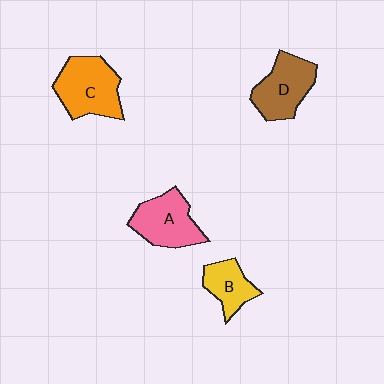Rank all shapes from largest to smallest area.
From largest to smallest: C (orange), A (pink), D (brown), B (yellow).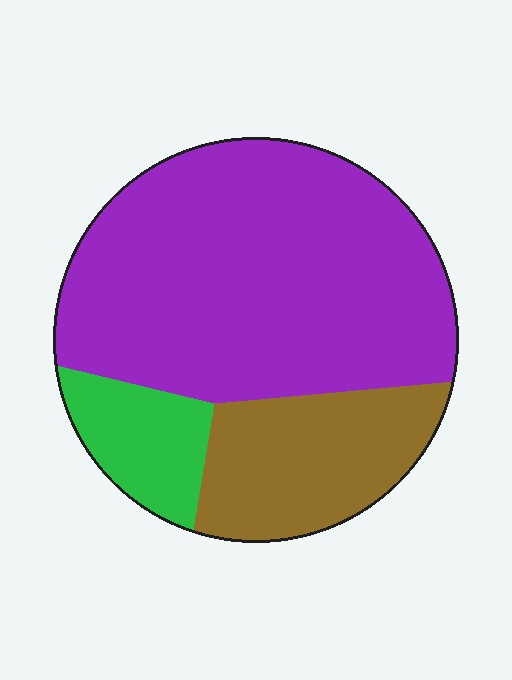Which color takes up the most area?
Purple, at roughly 65%.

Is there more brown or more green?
Brown.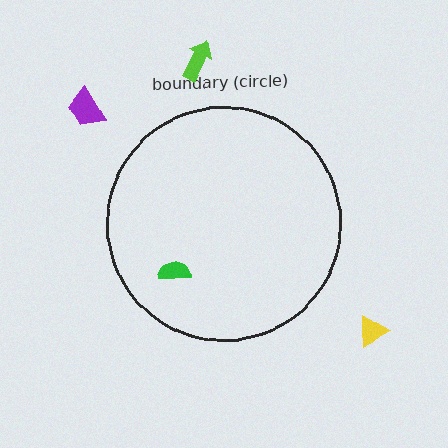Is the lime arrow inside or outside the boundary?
Outside.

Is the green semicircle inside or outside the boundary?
Inside.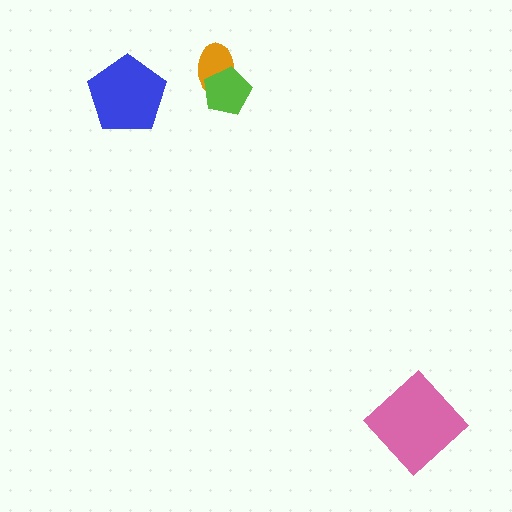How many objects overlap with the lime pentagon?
1 object overlaps with the lime pentagon.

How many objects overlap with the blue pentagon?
0 objects overlap with the blue pentagon.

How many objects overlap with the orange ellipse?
1 object overlaps with the orange ellipse.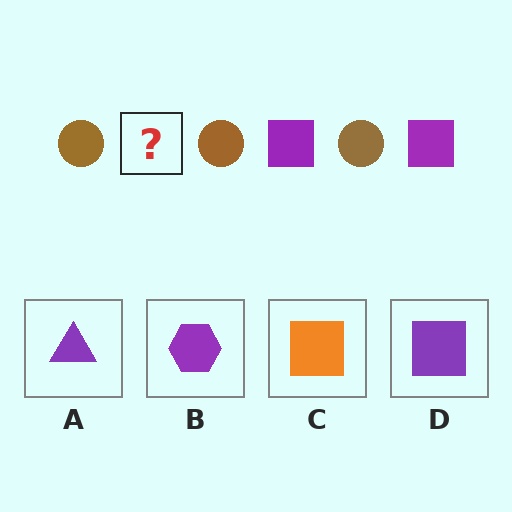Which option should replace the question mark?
Option D.